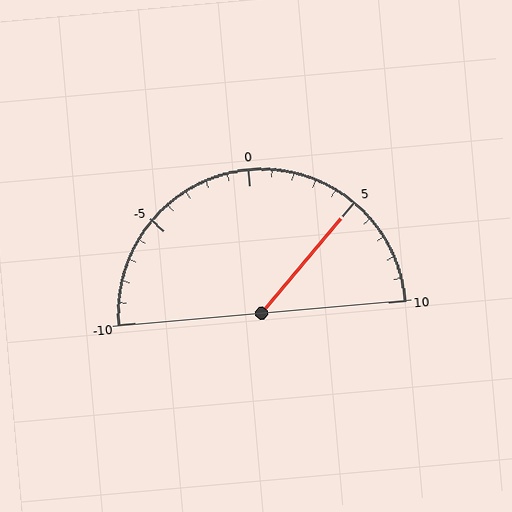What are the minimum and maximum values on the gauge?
The gauge ranges from -10 to 10.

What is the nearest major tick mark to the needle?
The nearest major tick mark is 5.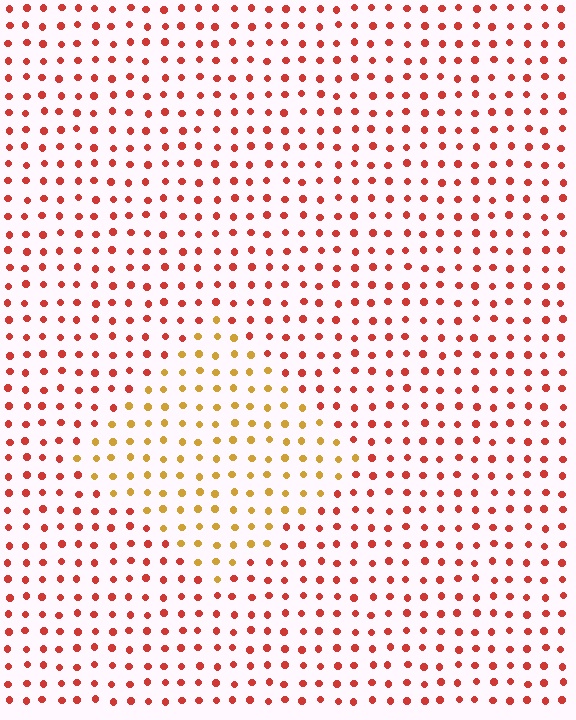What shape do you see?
I see a diamond.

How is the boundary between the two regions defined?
The boundary is defined purely by a slight shift in hue (about 41 degrees). Spacing, size, and orientation are identical on both sides.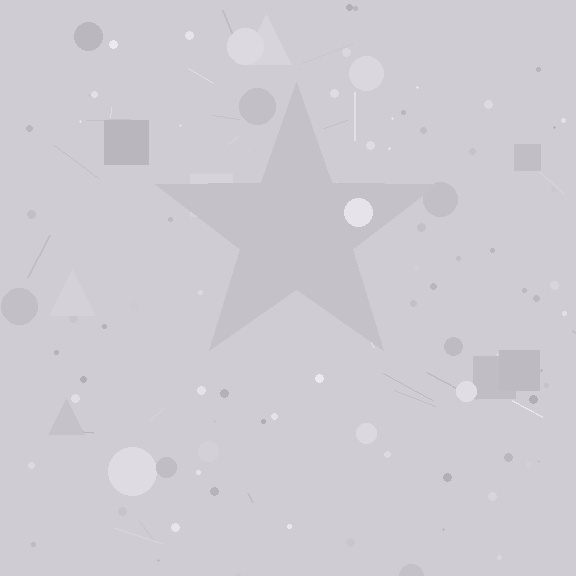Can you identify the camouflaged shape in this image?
The camouflaged shape is a star.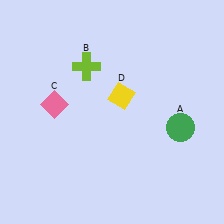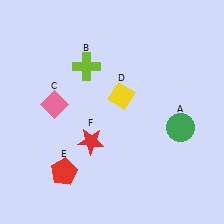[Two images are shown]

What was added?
A red pentagon (E), a red star (F) were added in Image 2.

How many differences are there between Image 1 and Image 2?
There are 2 differences between the two images.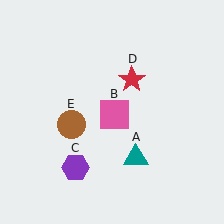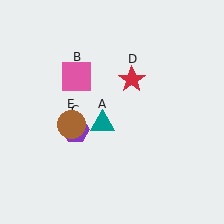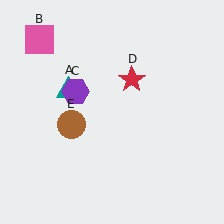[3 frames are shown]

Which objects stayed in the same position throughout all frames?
Red star (object D) and brown circle (object E) remained stationary.